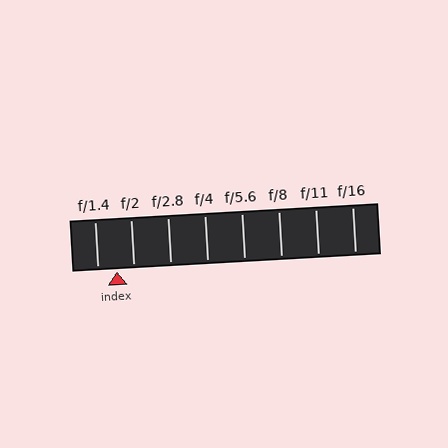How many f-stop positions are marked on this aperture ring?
There are 8 f-stop positions marked.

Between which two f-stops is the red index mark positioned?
The index mark is between f/1.4 and f/2.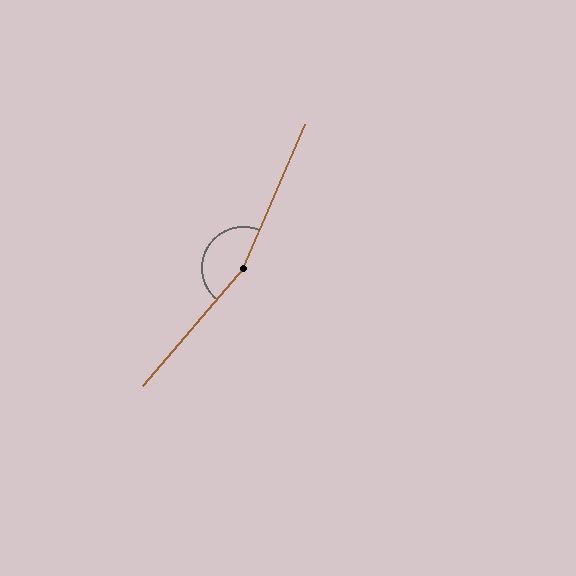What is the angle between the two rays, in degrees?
Approximately 163 degrees.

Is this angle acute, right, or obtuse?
It is obtuse.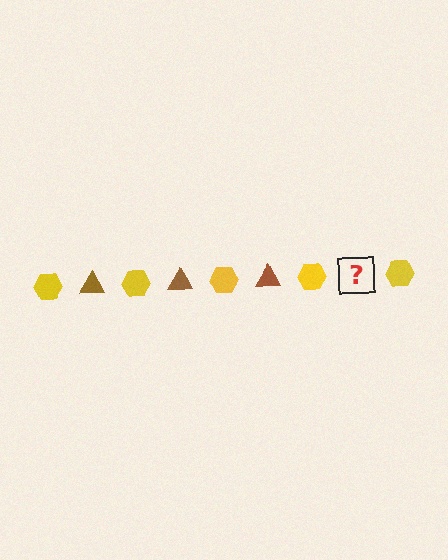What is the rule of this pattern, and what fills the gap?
The rule is that the pattern alternates between yellow hexagon and brown triangle. The gap should be filled with a brown triangle.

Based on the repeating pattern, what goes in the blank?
The blank should be a brown triangle.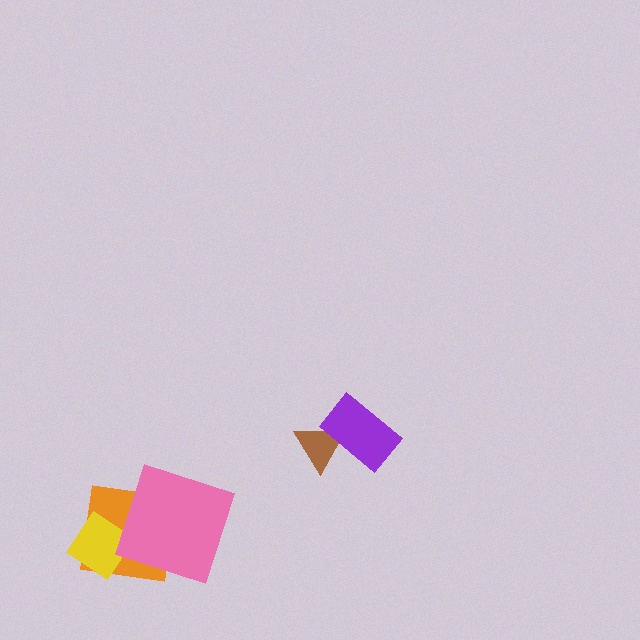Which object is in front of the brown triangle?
The purple rectangle is in front of the brown triangle.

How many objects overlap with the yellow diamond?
1 object overlaps with the yellow diamond.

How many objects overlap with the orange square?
2 objects overlap with the orange square.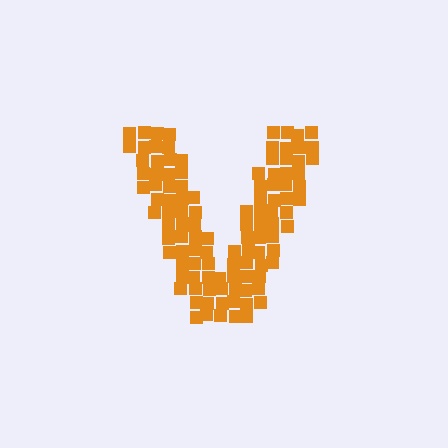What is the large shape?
The large shape is the letter V.